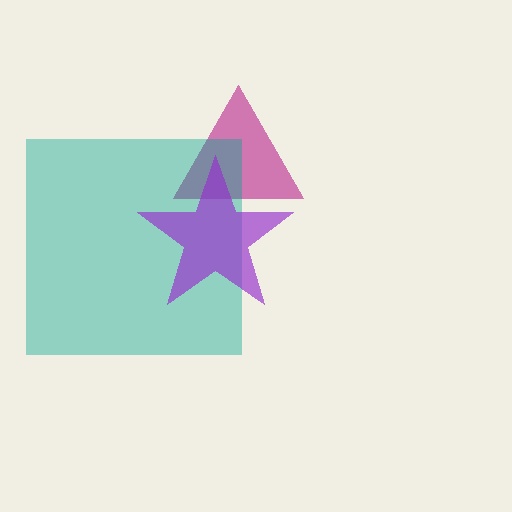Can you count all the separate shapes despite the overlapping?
Yes, there are 3 separate shapes.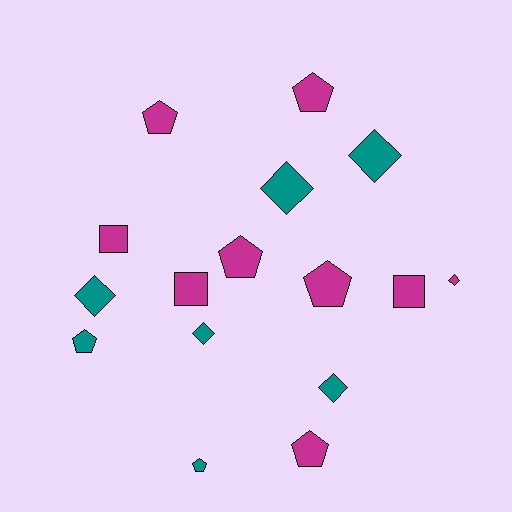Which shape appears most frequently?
Pentagon, with 7 objects.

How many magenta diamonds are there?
There is 1 magenta diamond.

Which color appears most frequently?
Magenta, with 9 objects.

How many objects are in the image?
There are 16 objects.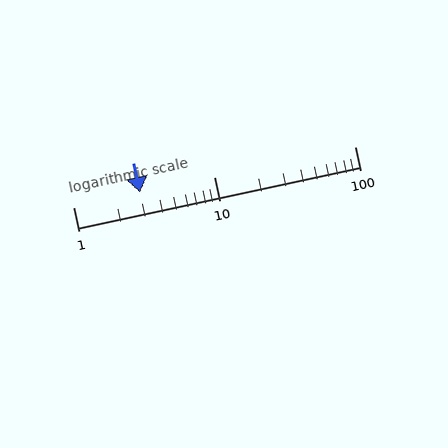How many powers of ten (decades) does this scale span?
The scale spans 2 decades, from 1 to 100.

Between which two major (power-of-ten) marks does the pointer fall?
The pointer is between 1 and 10.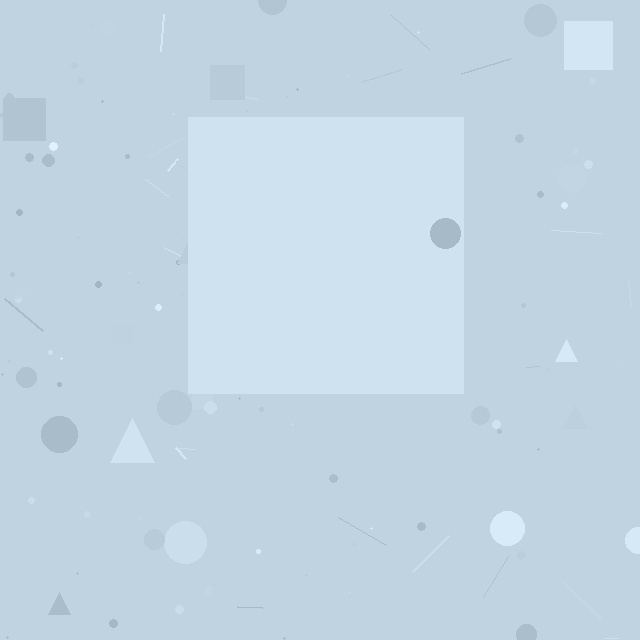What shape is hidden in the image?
A square is hidden in the image.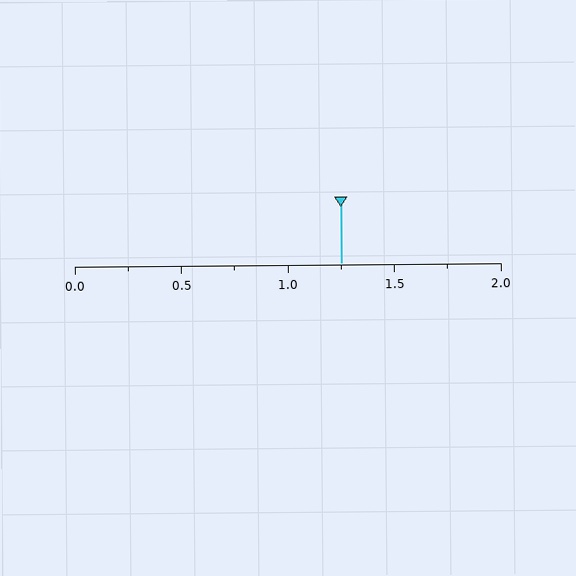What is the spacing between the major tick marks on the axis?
The major ticks are spaced 0.5 apart.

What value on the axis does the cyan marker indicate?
The marker indicates approximately 1.25.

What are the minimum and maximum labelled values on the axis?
The axis runs from 0.0 to 2.0.